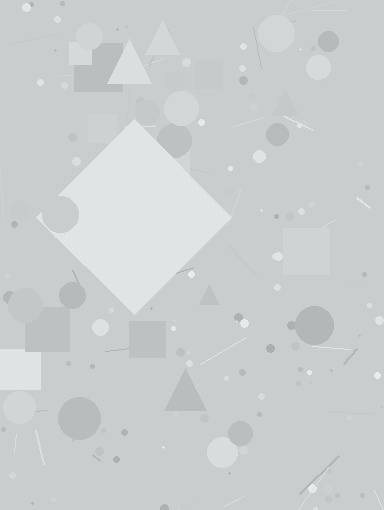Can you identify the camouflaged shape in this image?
The camouflaged shape is a diamond.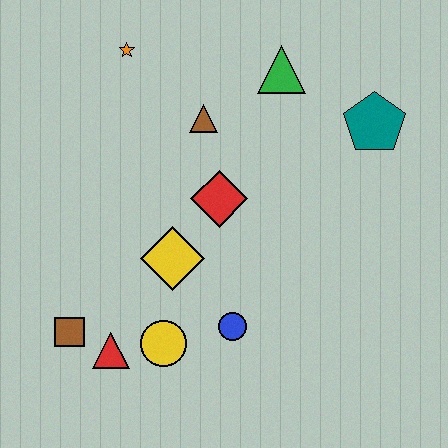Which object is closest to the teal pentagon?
The green triangle is closest to the teal pentagon.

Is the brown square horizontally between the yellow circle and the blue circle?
No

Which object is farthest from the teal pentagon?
The brown square is farthest from the teal pentagon.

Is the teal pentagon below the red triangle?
No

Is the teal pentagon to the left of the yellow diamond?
No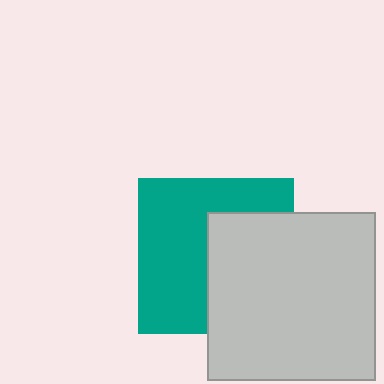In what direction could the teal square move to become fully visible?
The teal square could move left. That would shift it out from behind the light gray square entirely.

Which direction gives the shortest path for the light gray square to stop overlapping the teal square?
Moving right gives the shortest separation.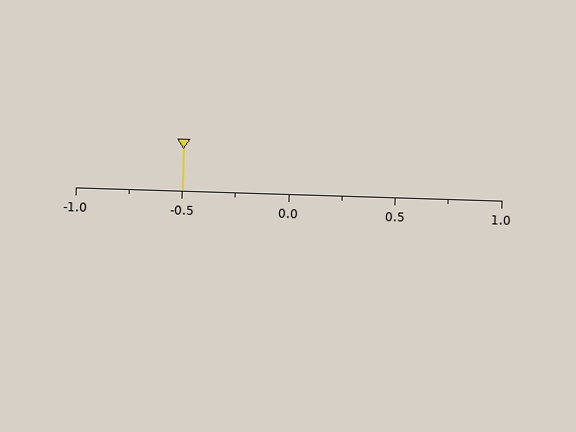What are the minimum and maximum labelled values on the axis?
The axis runs from -1.0 to 1.0.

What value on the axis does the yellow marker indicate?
The marker indicates approximately -0.5.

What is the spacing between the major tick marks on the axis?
The major ticks are spaced 0.5 apart.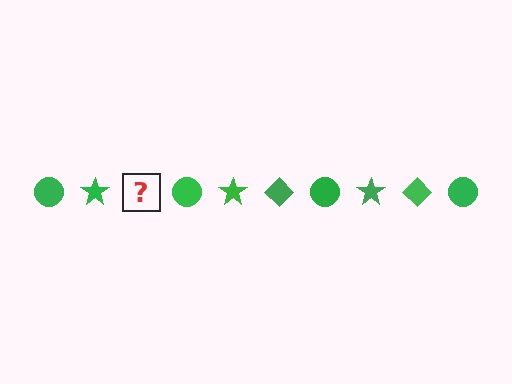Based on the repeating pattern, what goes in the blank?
The blank should be a green diamond.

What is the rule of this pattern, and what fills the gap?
The rule is that the pattern cycles through circle, star, diamond shapes in green. The gap should be filled with a green diamond.